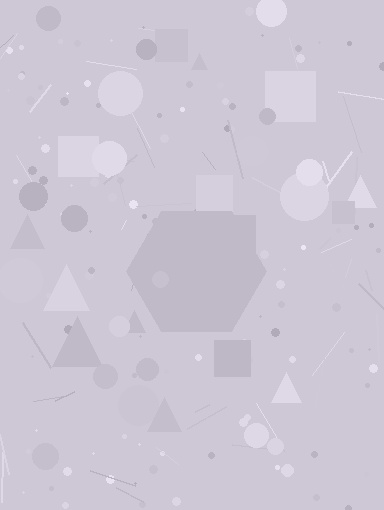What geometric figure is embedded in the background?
A hexagon is embedded in the background.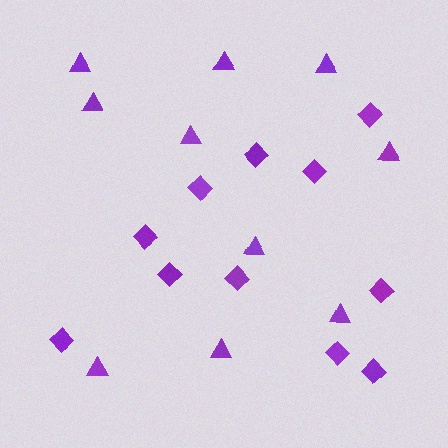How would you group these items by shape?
There are 2 groups: one group of triangles (10) and one group of diamonds (11).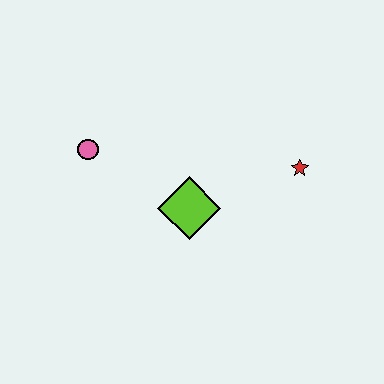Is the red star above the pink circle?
No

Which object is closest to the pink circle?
The lime diamond is closest to the pink circle.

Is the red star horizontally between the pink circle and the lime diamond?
No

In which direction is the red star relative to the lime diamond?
The red star is to the right of the lime diamond.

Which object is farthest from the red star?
The pink circle is farthest from the red star.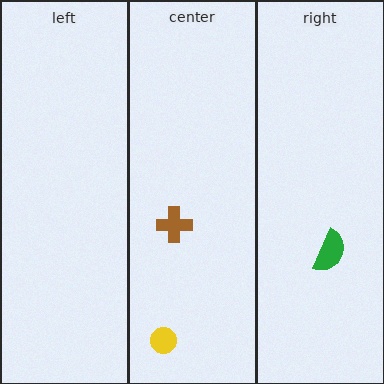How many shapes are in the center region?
2.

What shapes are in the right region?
The green semicircle.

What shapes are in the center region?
The yellow circle, the brown cross.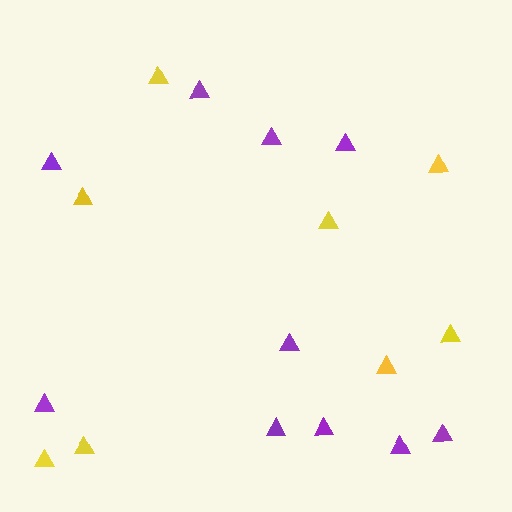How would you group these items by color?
There are 2 groups: one group of yellow triangles (8) and one group of purple triangles (10).